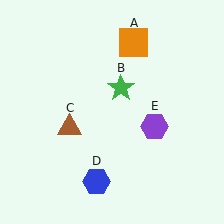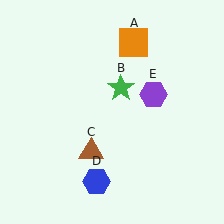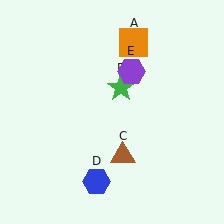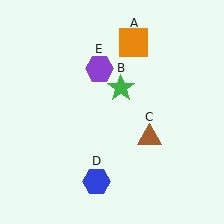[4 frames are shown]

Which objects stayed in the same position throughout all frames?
Orange square (object A) and green star (object B) and blue hexagon (object D) remained stationary.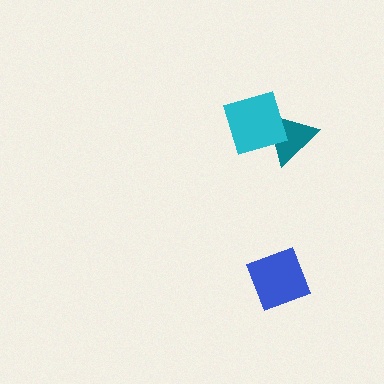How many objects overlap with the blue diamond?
0 objects overlap with the blue diamond.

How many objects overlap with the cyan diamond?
1 object overlaps with the cyan diamond.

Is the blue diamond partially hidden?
No, no other shape covers it.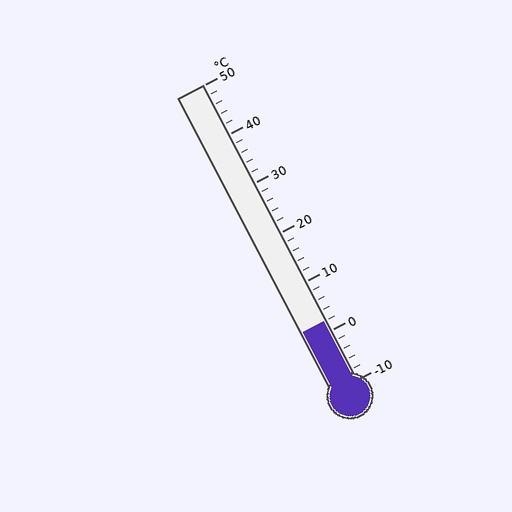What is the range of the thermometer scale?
The thermometer scale ranges from -10°C to 50°C.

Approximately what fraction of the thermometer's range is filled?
The thermometer is filled to approximately 20% of its range.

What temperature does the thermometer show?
The thermometer shows approximately 2°C.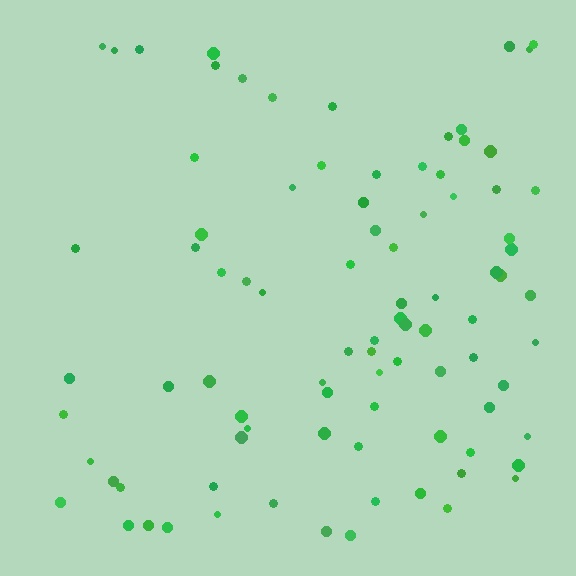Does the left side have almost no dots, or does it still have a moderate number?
Still a moderate number, just noticeably fewer than the right.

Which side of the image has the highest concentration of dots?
The right.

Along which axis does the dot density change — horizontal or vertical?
Horizontal.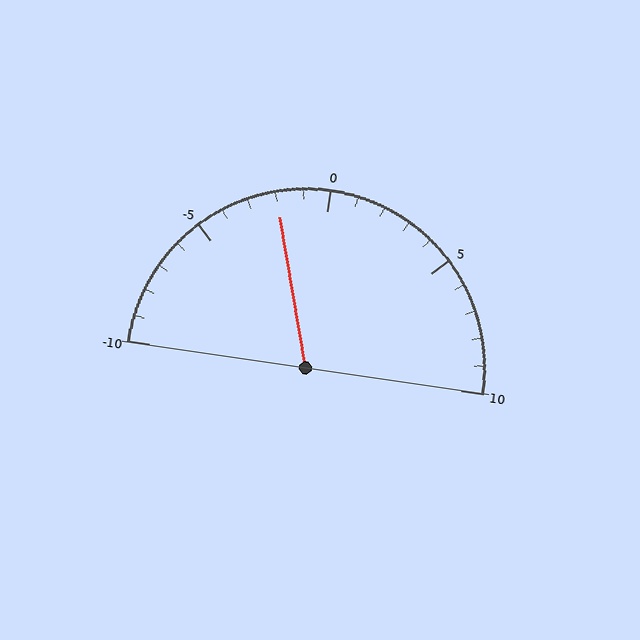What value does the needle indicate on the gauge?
The needle indicates approximately -2.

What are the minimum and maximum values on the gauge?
The gauge ranges from -10 to 10.